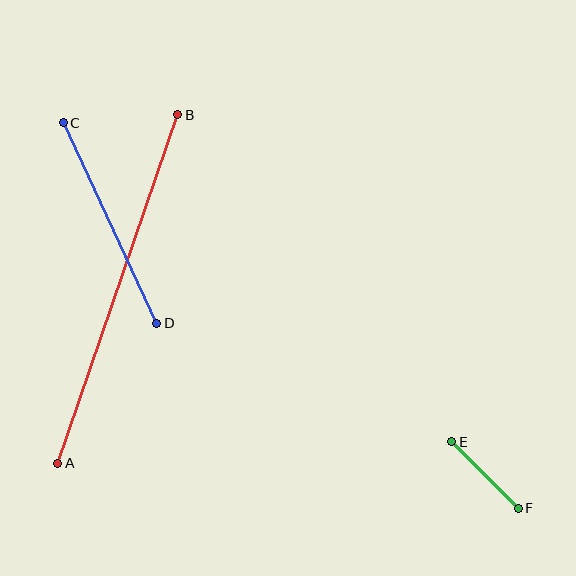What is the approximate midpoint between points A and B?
The midpoint is at approximately (118, 289) pixels.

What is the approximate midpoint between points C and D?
The midpoint is at approximately (110, 223) pixels.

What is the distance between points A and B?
The distance is approximately 369 pixels.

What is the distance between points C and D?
The distance is approximately 221 pixels.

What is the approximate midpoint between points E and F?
The midpoint is at approximately (485, 475) pixels.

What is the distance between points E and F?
The distance is approximately 94 pixels.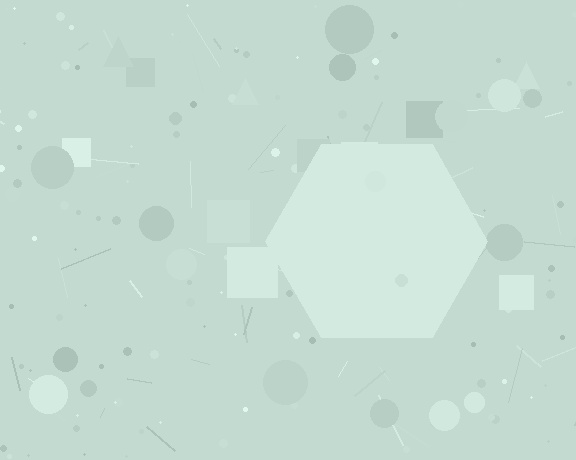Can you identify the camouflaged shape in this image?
The camouflaged shape is a hexagon.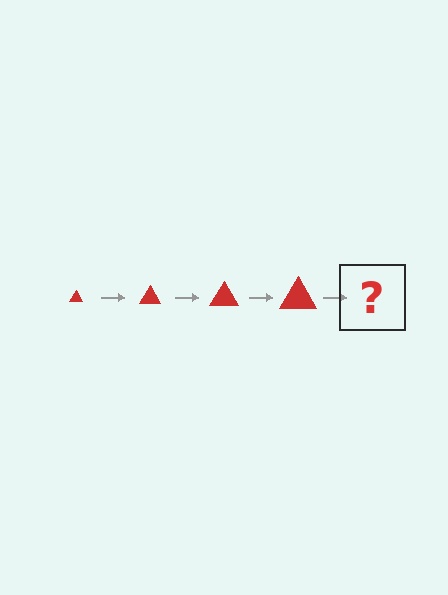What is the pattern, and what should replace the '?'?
The pattern is that the triangle gets progressively larger each step. The '?' should be a red triangle, larger than the previous one.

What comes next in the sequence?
The next element should be a red triangle, larger than the previous one.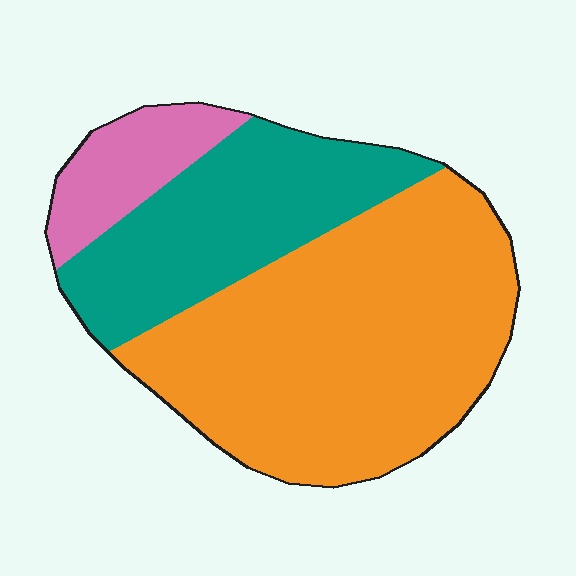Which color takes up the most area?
Orange, at roughly 60%.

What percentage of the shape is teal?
Teal covers 30% of the shape.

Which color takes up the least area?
Pink, at roughly 10%.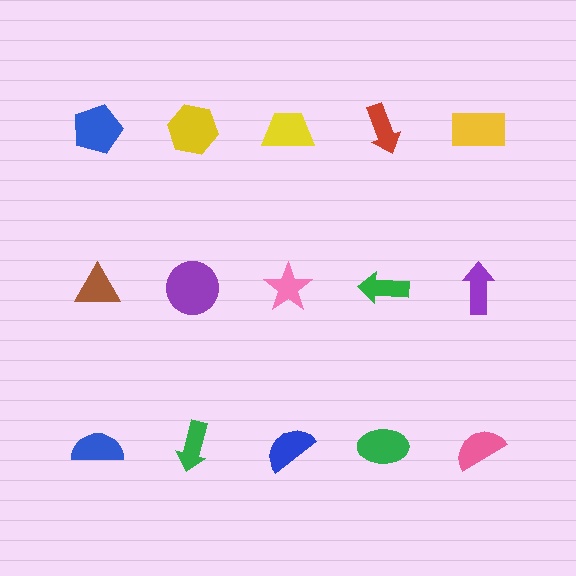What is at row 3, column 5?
A pink semicircle.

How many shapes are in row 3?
5 shapes.